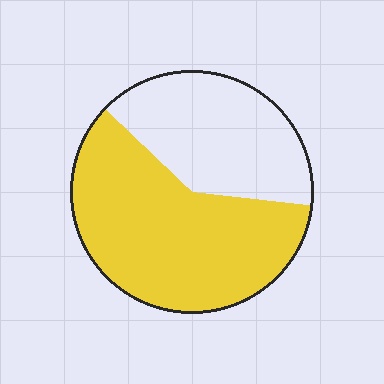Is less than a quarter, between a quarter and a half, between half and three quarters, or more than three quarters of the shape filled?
Between half and three quarters.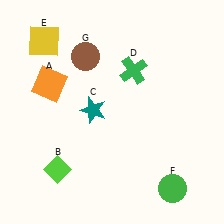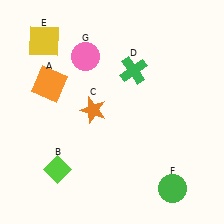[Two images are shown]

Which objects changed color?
C changed from teal to orange. G changed from brown to pink.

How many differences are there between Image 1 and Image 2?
There are 2 differences between the two images.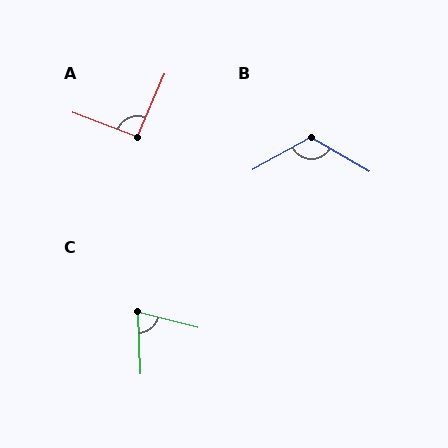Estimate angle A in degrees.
Approximately 92 degrees.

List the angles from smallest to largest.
C (73°), A (92°), B (121°).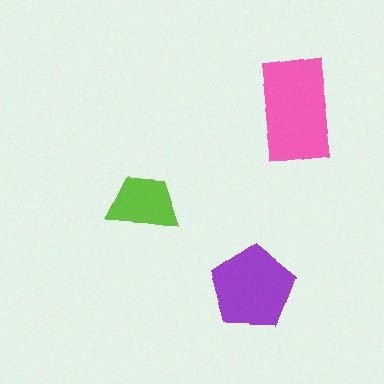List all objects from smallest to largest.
The lime trapezoid, the purple pentagon, the pink rectangle.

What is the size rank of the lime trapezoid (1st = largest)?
3rd.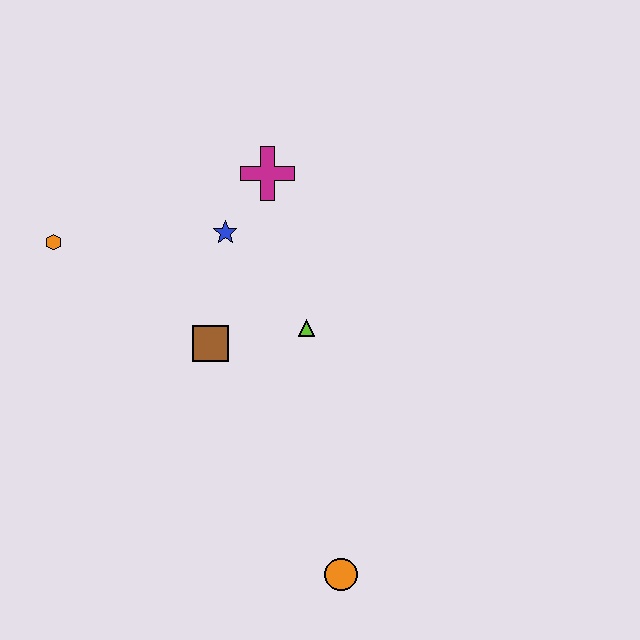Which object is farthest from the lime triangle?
The orange hexagon is farthest from the lime triangle.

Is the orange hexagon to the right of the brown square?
No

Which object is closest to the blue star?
The magenta cross is closest to the blue star.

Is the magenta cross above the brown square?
Yes